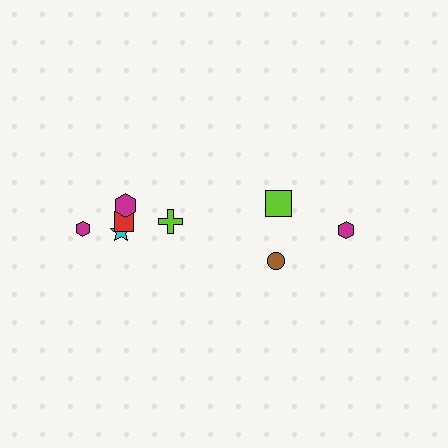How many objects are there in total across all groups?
There are 8 objects.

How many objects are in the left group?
There are 5 objects.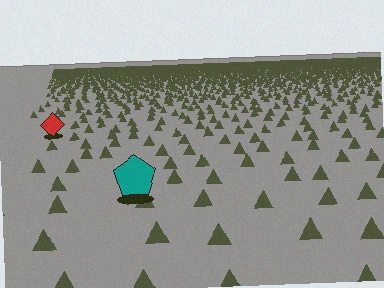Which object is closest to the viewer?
The teal pentagon is closest. The texture marks near it are larger and more spread out.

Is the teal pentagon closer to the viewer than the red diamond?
Yes. The teal pentagon is closer — you can tell from the texture gradient: the ground texture is coarser near it.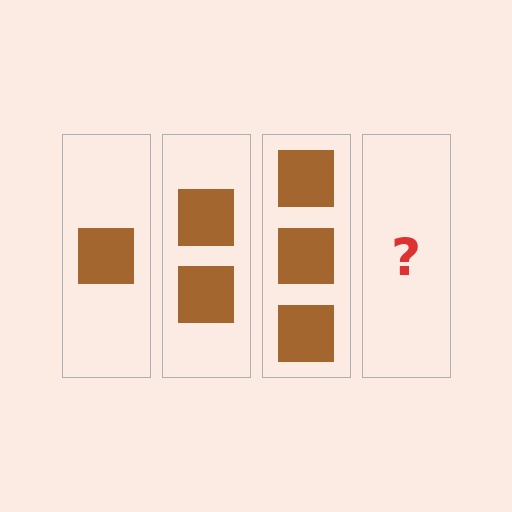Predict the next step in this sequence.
The next step is 4 squares.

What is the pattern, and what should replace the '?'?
The pattern is that each step adds one more square. The '?' should be 4 squares.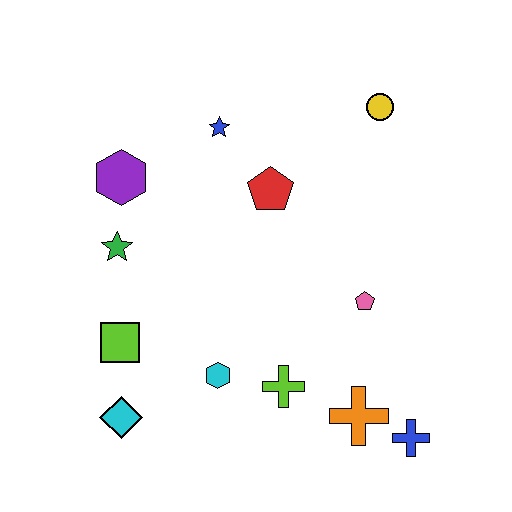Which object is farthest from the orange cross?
The purple hexagon is farthest from the orange cross.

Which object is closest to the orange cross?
The blue cross is closest to the orange cross.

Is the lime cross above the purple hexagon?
No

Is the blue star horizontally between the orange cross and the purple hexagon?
Yes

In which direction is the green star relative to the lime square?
The green star is above the lime square.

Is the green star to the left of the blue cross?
Yes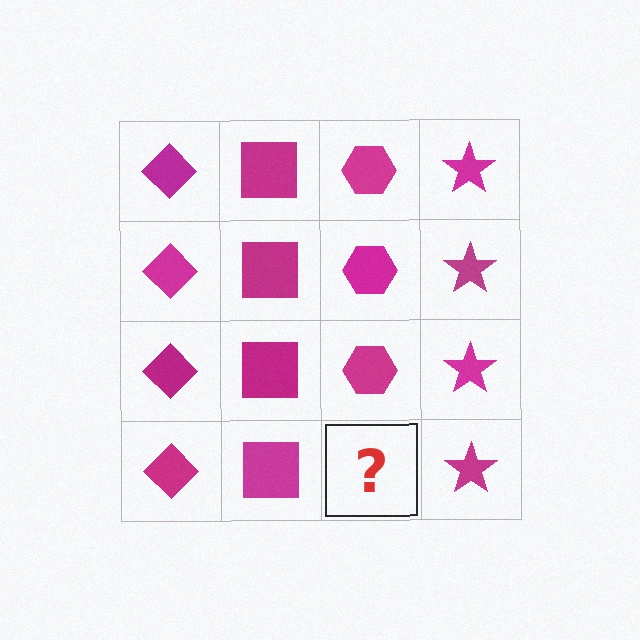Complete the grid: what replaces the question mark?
The question mark should be replaced with a magenta hexagon.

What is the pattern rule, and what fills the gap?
The rule is that each column has a consistent shape. The gap should be filled with a magenta hexagon.